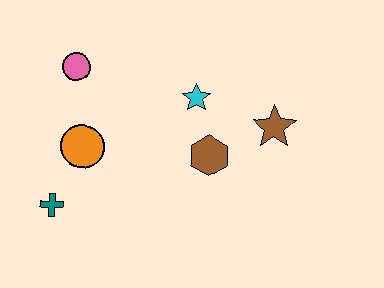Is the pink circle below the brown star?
No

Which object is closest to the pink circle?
The orange circle is closest to the pink circle.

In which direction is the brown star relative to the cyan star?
The brown star is to the right of the cyan star.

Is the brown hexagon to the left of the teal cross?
No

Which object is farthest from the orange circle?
The brown star is farthest from the orange circle.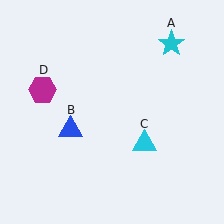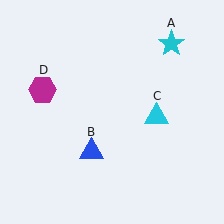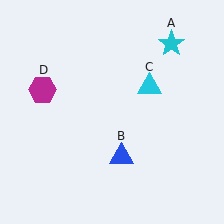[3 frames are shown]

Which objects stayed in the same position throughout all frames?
Cyan star (object A) and magenta hexagon (object D) remained stationary.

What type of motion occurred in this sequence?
The blue triangle (object B), cyan triangle (object C) rotated counterclockwise around the center of the scene.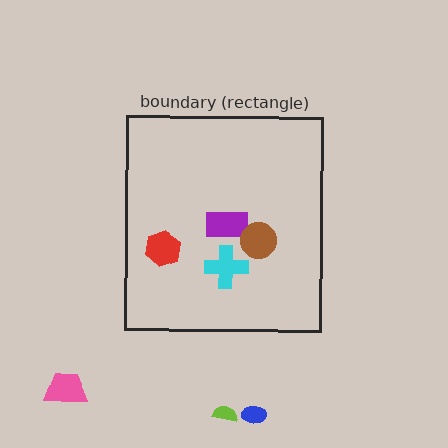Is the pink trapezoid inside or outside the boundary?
Outside.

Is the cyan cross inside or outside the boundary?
Inside.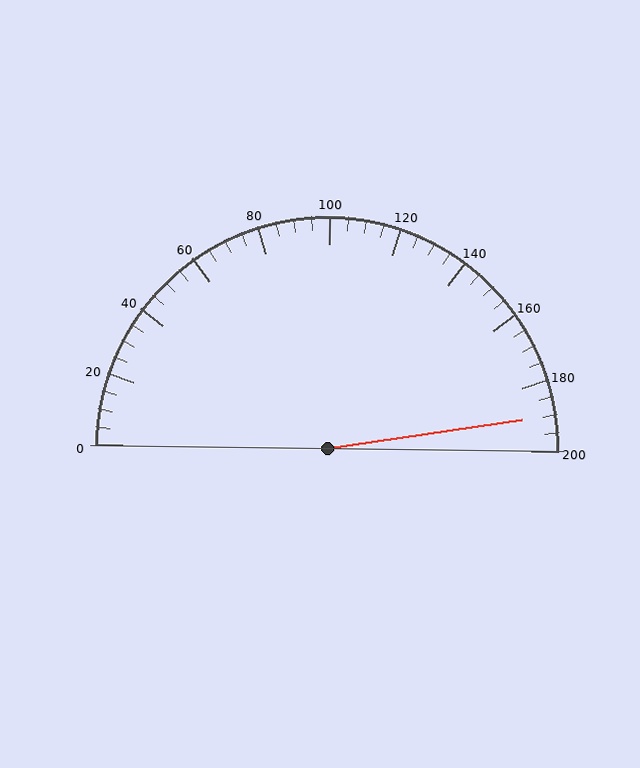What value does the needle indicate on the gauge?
The needle indicates approximately 190.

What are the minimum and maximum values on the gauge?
The gauge ranges from 0 to 200.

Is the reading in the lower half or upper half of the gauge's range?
The reading is in the upper half of the range (0 to 200).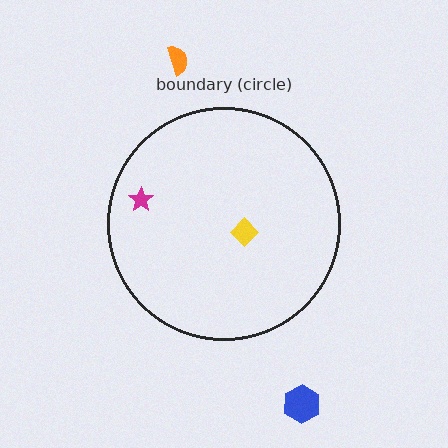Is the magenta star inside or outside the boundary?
Inside.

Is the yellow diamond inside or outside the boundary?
Inside.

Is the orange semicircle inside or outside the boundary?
Outside.